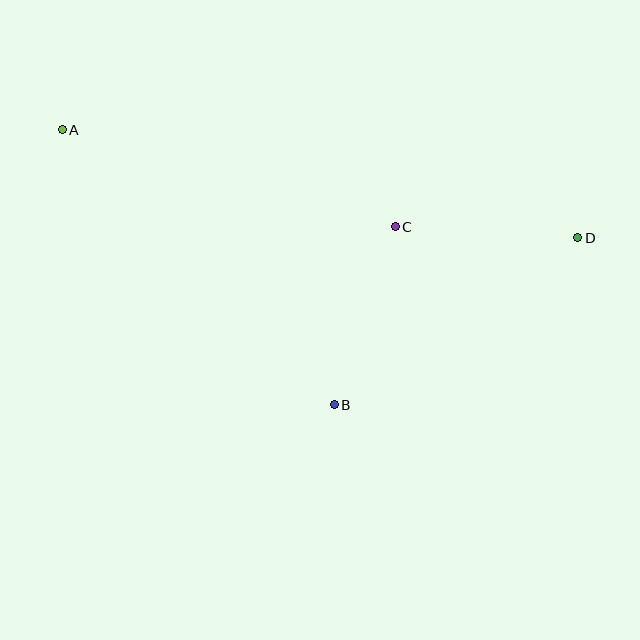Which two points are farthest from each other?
Points A and D are farthest from each other.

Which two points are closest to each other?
Points C and D are closest to each other.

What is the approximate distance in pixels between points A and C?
The distance between A and C is approximately 346 pixels.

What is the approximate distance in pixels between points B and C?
The distance between B and C is approximately 188 pixels.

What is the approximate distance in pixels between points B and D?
The distance between B and D is approximately 295 pixels.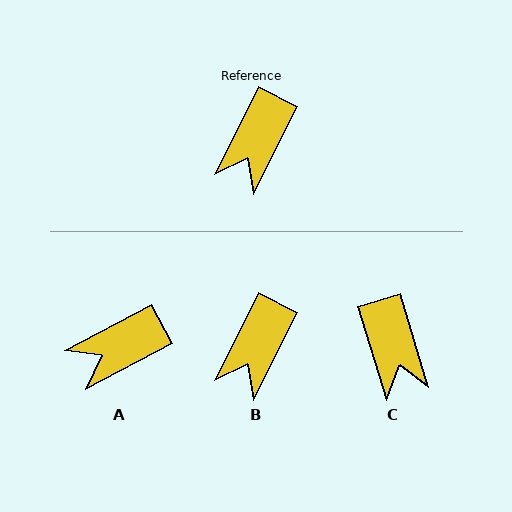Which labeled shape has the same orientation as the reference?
B.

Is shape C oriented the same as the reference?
No, it is off by about 44 degrees.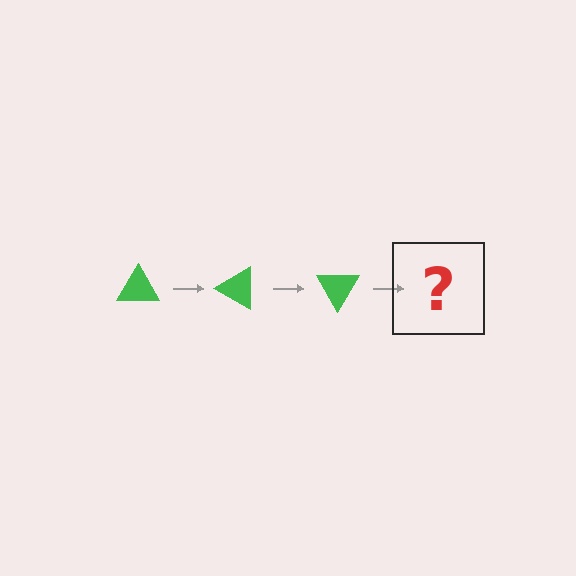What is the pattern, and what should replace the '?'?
The pattern is that the triangle rotates 30 degrees each step. The '?' should be a green triangle rotated 90 degrees.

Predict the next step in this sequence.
The next step is a green triangle rotated 90 degrees.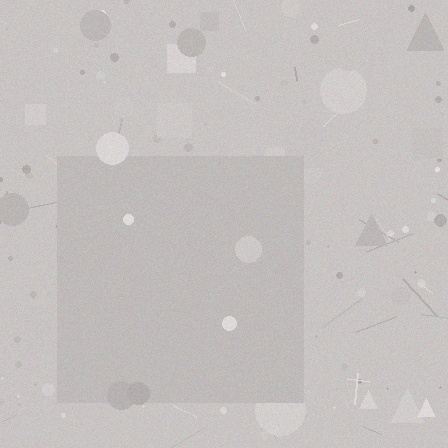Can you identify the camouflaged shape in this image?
The camouflaged shape is a square.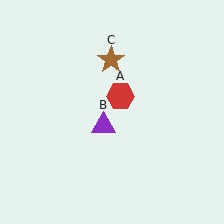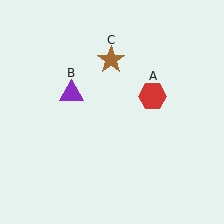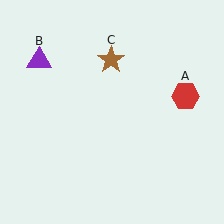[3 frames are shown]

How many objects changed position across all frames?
2 objects changed position: red hexagon (object A), purple triangle (object B).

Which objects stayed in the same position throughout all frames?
Brown star (object C) remained stationary.